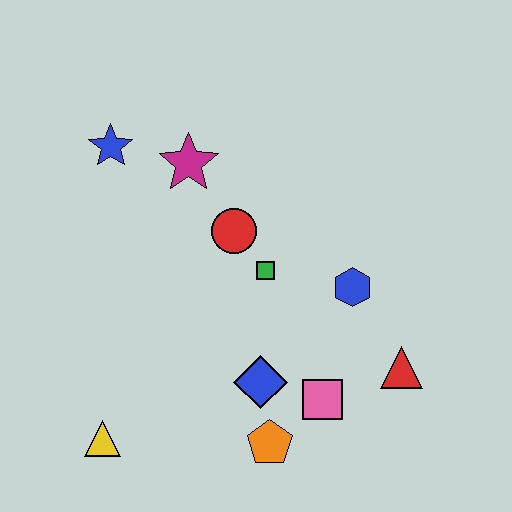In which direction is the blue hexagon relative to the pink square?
The blue hexagon is above the pink square.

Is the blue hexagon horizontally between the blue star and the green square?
No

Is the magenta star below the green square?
No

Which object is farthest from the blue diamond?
The blue star is farthest from the blue diamond.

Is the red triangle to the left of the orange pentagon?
No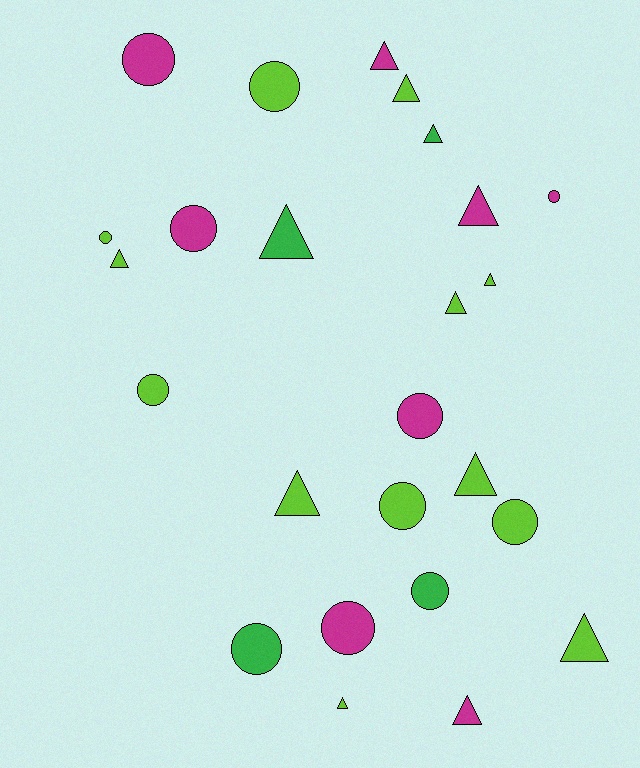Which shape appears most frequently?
Triangle, with 13 objects.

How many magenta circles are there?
There are 5 magenta circles.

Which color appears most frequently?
Lime, with 13 objects.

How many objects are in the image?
There are 25 objects.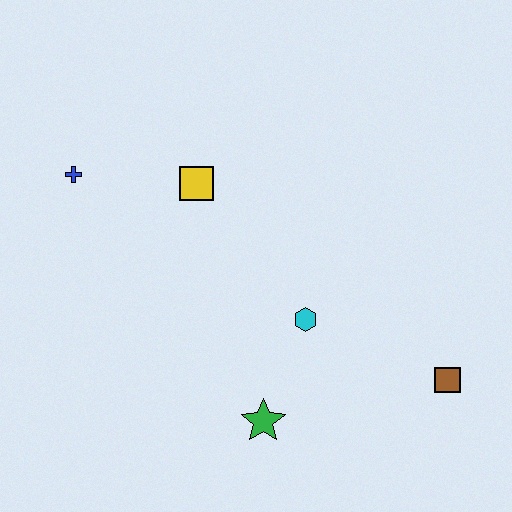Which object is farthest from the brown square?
The blue cross is farthest from the brown square.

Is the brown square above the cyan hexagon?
No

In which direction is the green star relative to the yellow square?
The green star is below the yellow square.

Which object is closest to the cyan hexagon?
The green star is closest to the cyan hexagon.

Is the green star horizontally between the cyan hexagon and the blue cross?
Yes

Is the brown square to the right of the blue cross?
Yes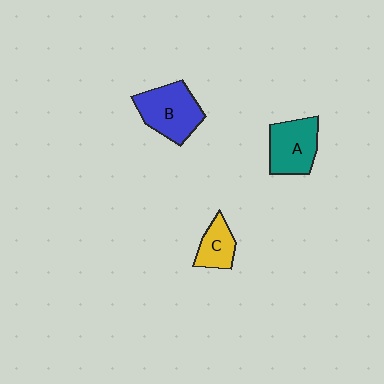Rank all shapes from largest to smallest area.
From largest to smallest: B (blue), A (teal), C (yellow).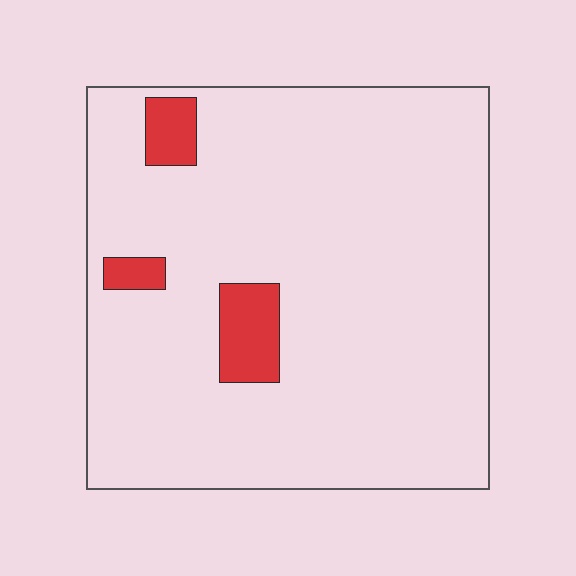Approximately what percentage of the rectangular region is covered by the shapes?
Approximately 5%.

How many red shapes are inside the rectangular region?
3.